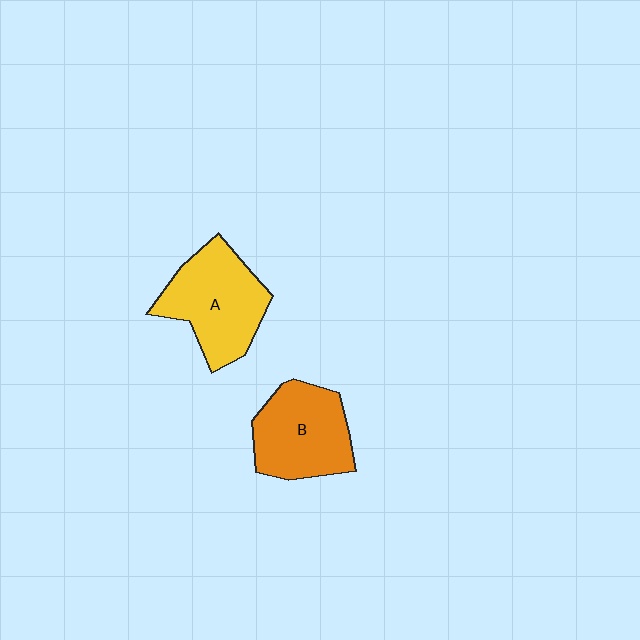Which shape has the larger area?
Shape A (yellow).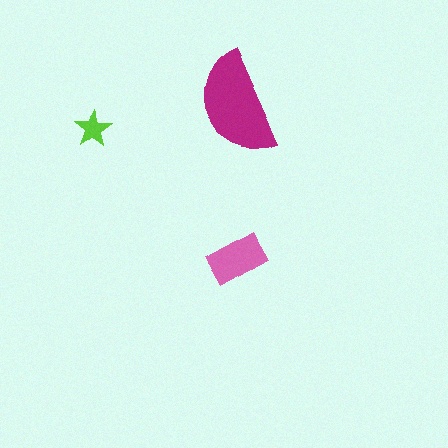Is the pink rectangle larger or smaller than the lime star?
Larger.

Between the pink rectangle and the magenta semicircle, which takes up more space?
The magenta semicircle.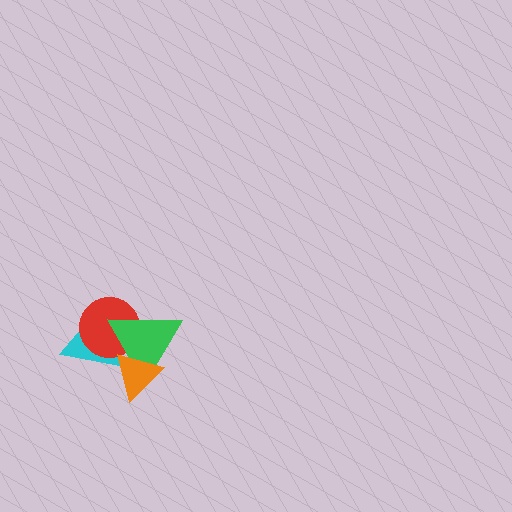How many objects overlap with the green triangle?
3 objects overlap with the green triangle.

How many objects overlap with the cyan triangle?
3 objects overlap with the cyan triangle.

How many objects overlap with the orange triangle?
2 objects overlap with the orange triangle.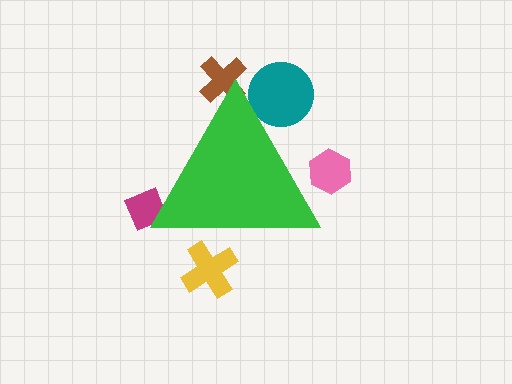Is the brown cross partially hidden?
Yes, the brown cross is partially hidden behind the green triangle.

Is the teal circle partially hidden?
Yes, the teal circle is partially hidden behind the green triangle.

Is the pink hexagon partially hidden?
Yes, the pink hexagon is partially hidden behind the green triangle.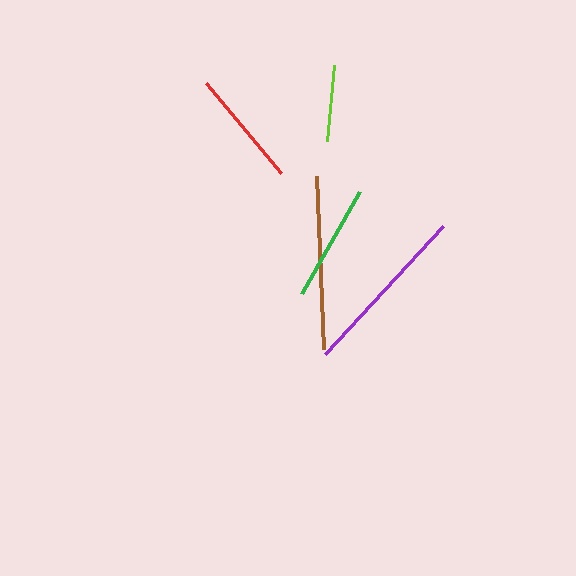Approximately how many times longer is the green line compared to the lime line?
The green line is approximately 1.5 times the length of the lime line.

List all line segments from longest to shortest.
From longest to shortest: purple, brown, red, green, lime.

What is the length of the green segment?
The green segment is approximately 117 pixels long.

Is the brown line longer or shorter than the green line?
The brown line is longer than the green line.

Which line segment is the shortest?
The lime line is the shortest at approximately 76 pixels.